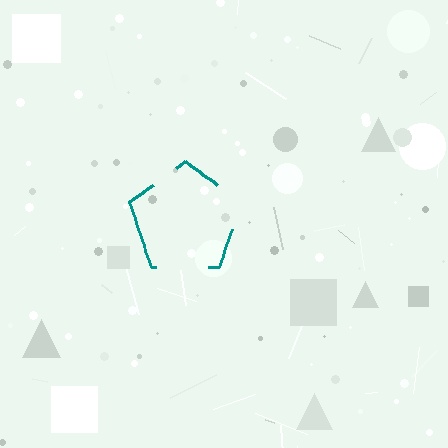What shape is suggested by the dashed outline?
The dashed outline suggests a pentagon.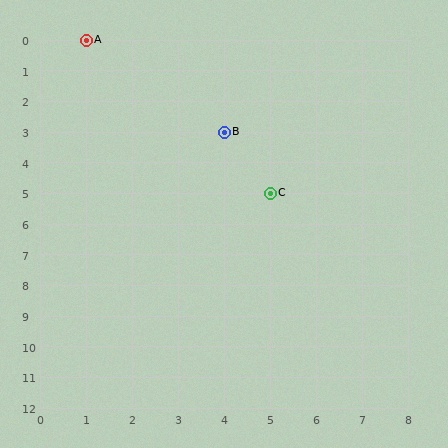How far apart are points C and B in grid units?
Points C and B are 1 column and 2 rows apart (about 2.2 grid units diagonally).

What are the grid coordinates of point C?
Point C is at grid coordinates (5, 5).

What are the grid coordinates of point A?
Point A is at grid coordinates (1, 0).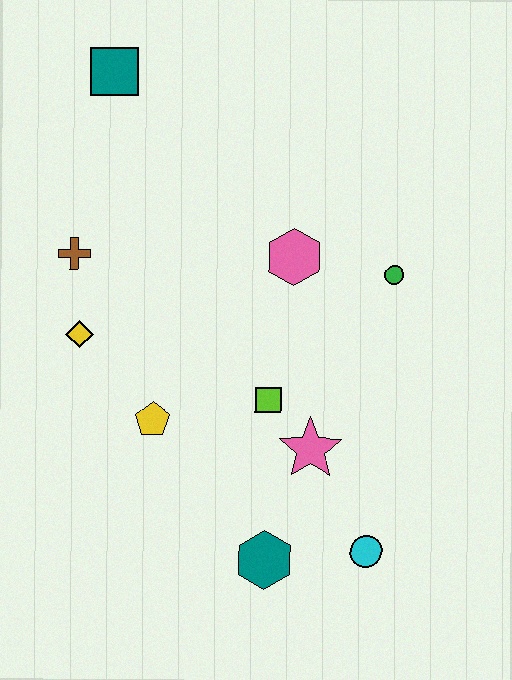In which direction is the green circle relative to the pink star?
The green circle is above the pink star.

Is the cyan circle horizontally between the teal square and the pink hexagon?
No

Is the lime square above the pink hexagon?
No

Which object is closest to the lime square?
The pink star is closest to the lime square.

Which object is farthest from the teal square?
The cyan circle is farthest from the teal square.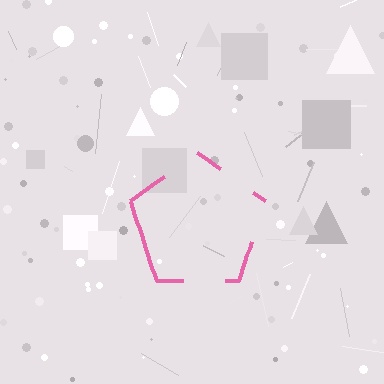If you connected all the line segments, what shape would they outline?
They would outline a pentagon.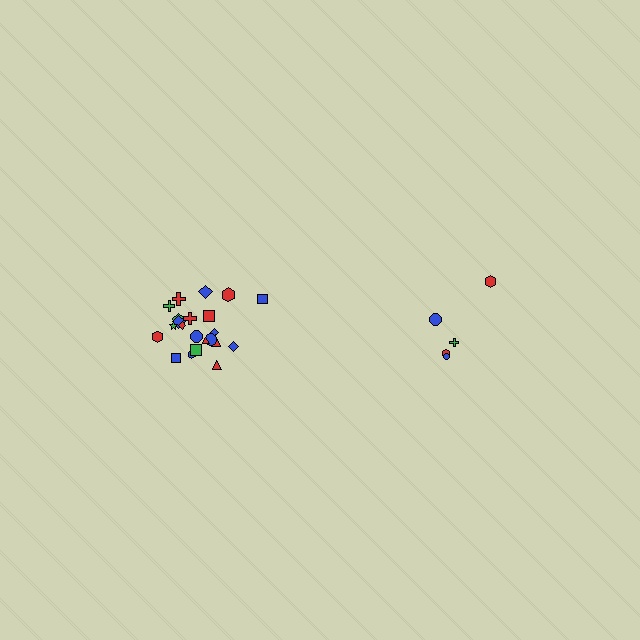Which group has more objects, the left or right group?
The left group.